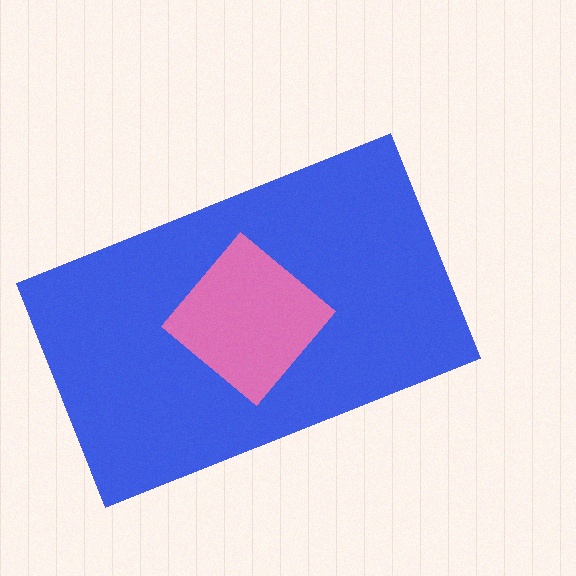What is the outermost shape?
The blue rectangle.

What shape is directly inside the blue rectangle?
The pink diamond.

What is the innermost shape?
The pink diamond.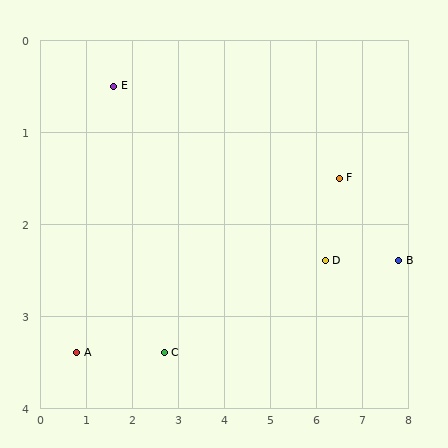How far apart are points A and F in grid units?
Points A and F are about 6.0 grid units apart.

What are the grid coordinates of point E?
Point E is at approximately (1.6, 0.5).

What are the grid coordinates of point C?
Point C is at approximately (2.7, 3.4).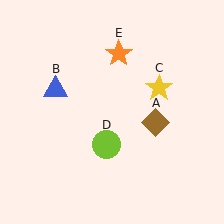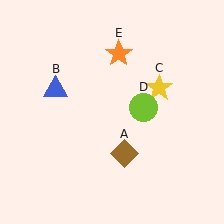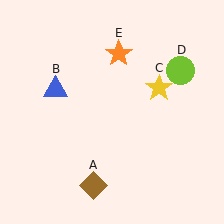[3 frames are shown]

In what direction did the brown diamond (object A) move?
The brown diamond (object A) moved down and to the left.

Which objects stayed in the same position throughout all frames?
Blue triangle (object B) and yellow star (object C) and orange star (object E) remained stationary.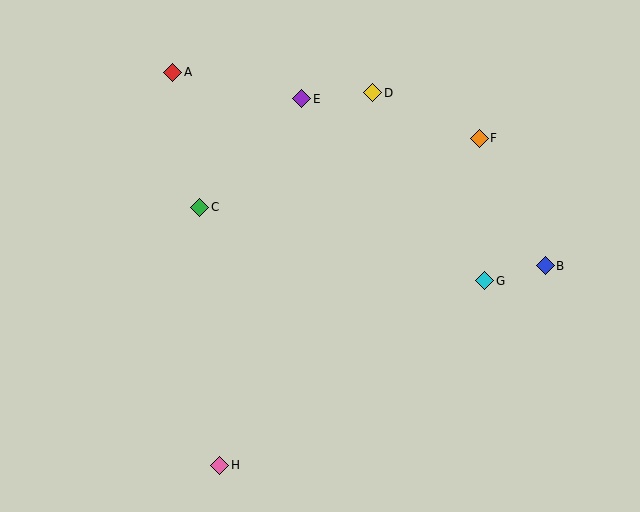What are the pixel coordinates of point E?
Point E is at (302, 99).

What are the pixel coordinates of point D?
Point D is at (373, 93).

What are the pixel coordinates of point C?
Point C is at (200, 207).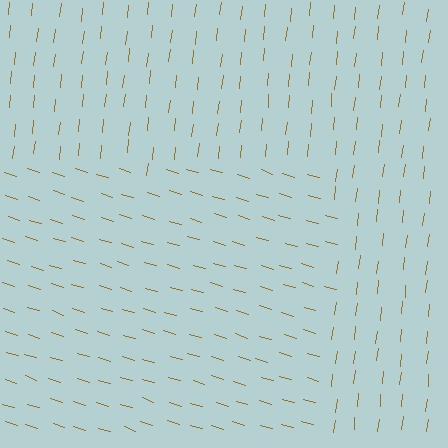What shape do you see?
I see a rectangle.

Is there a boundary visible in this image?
Yes, there is a texture boundary formed by a change in line orientation.